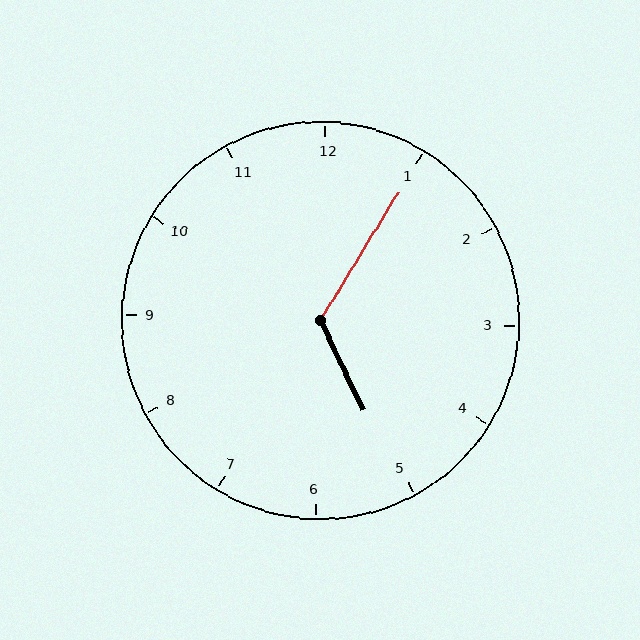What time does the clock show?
5:05.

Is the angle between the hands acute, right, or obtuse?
It is obtuse.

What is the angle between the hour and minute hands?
Approximately 122 degrees.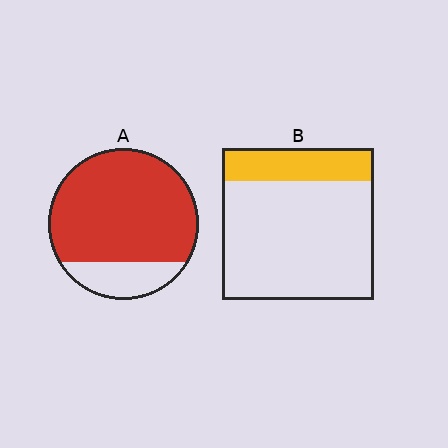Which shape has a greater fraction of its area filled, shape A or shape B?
Shape A.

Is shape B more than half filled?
No.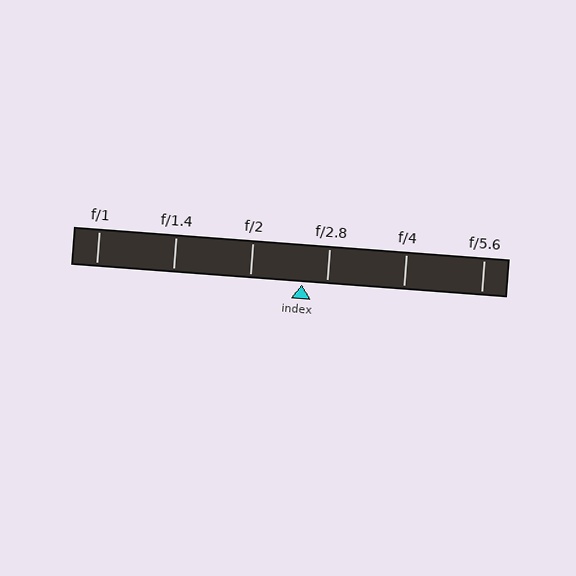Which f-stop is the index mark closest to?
The index mark is closest to f/2.8.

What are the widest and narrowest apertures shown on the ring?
The widest aperture shown is f/1 and the narrowest is f/5.6.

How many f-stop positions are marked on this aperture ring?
There are 6 f-stop positions marked.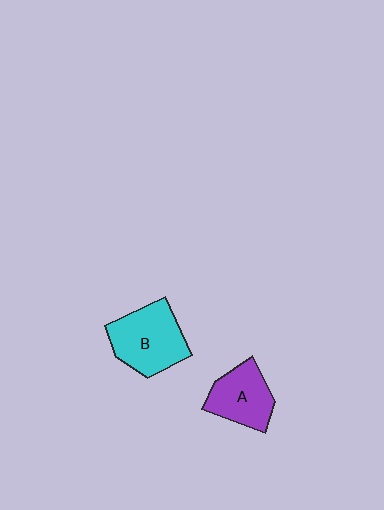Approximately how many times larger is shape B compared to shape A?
Approximately 1.3 times.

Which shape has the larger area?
Shape B (cyan).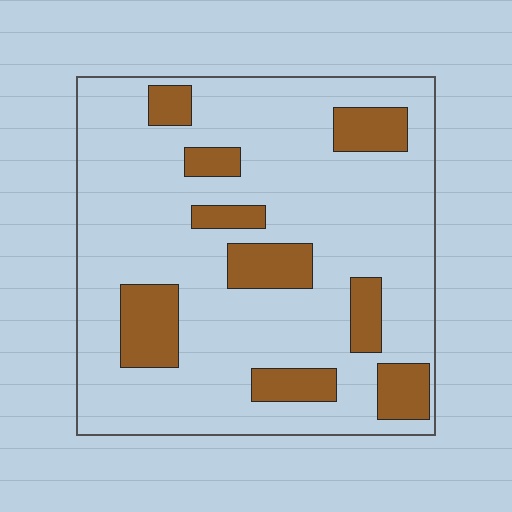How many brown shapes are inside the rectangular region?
9.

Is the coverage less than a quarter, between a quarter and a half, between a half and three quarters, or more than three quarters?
Less than a quarter.